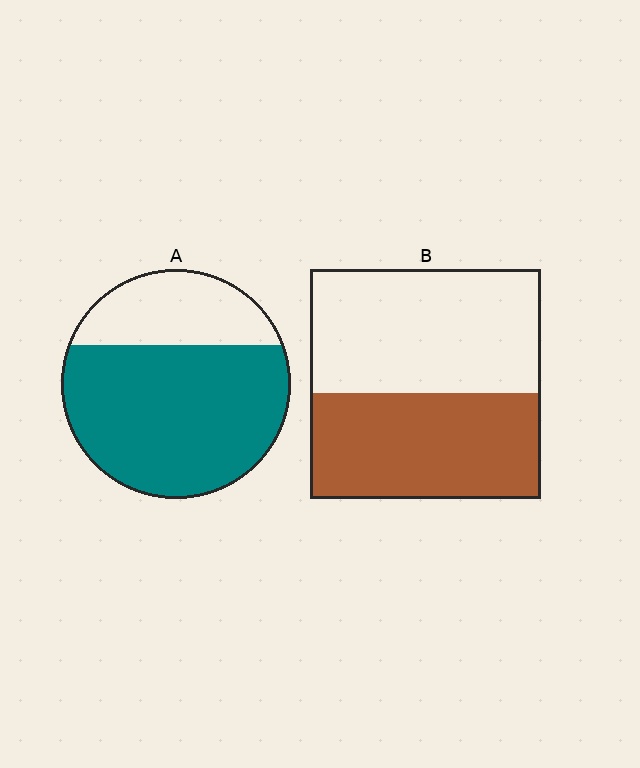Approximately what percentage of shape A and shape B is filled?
A is approximately 70% and B is approximately 45%.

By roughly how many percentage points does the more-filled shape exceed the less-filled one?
By roughly 25 percentage points (A over B).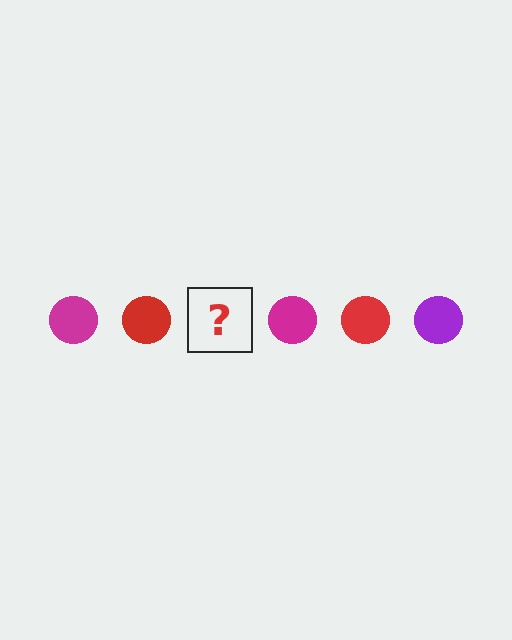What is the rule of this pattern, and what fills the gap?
The rule is that the pattern cycles through magenta, red, purple circles. The gap should be filled with a purple circle.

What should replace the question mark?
The question mark should be replaced with a purple circle.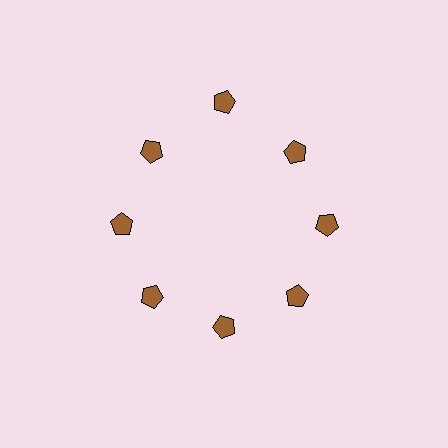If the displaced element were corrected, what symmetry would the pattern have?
It would have 8-fold rotational symmetry — the pattern would map onto itself every 45 degrees.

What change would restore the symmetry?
The symmetry would be restored by moving it inward, back onto the ring so that all 8 pentagons sit at equal angles and equal distance from the center.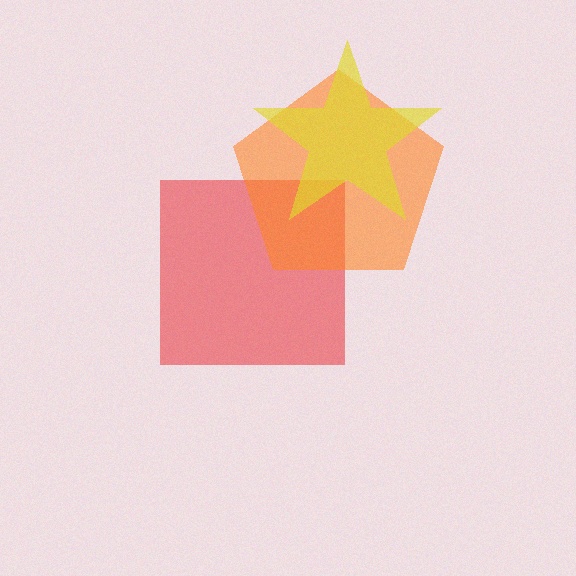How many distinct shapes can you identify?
There are 3 distinct shapes: a red square, an orange pentagon, a yellow star.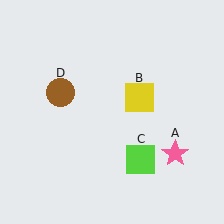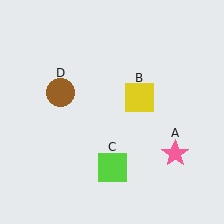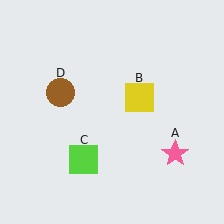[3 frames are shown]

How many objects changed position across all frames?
1 object changed position: lime square (object C).